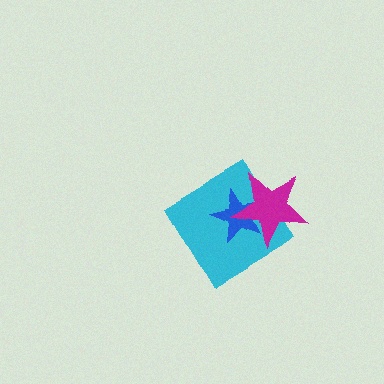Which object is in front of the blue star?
The magenta star is in front of the blue star.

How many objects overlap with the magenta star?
2 objects overlap with the magenta star.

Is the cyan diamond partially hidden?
Yes, it is partially covered by another shape.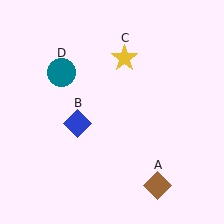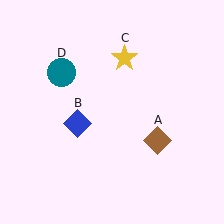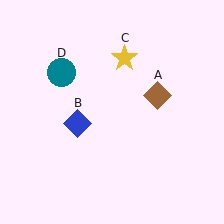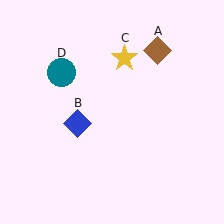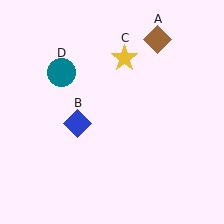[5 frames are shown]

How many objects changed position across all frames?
1 object changed position: brown diamond (object A).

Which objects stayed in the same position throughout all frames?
Blue diamond (object B) and yellow star (object C) and teal circle (object D) remained stationary.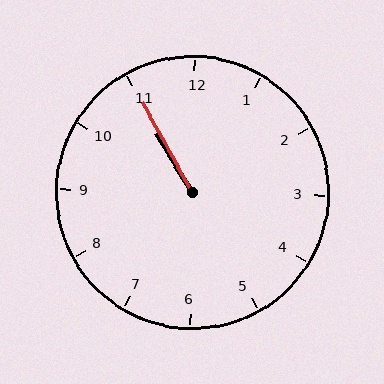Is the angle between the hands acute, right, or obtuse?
It is acute.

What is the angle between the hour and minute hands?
Approximately 2 degrees.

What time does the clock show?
10:55.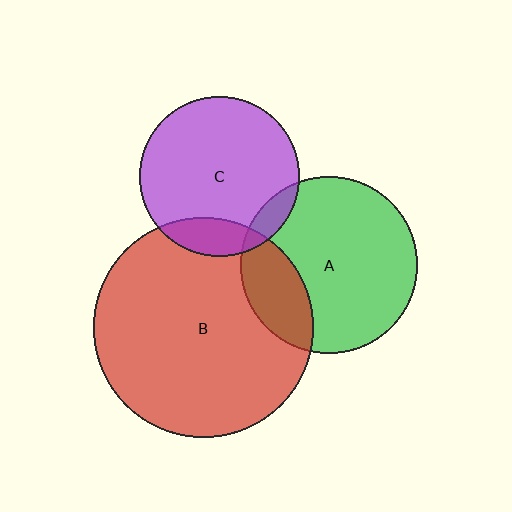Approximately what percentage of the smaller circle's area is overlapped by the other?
Approximately 25%.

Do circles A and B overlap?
Yes.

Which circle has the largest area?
Circle B (red).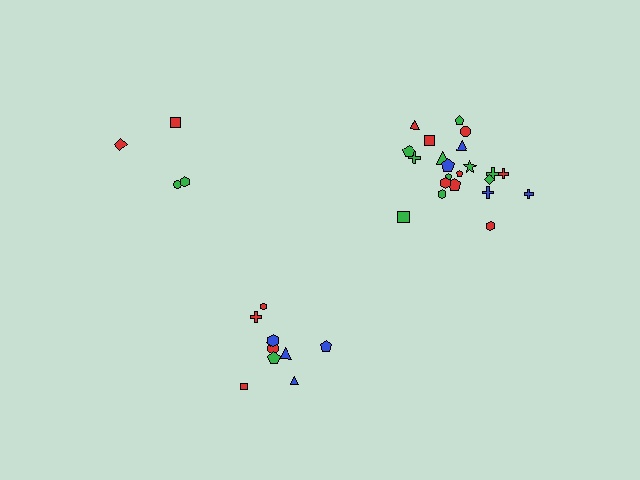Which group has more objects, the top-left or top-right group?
The top-right group.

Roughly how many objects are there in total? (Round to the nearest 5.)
Roughly 35 objects in total.